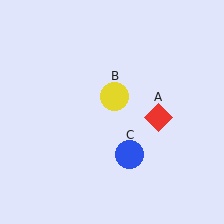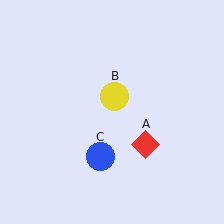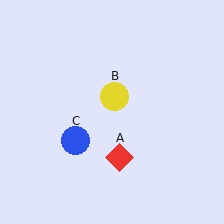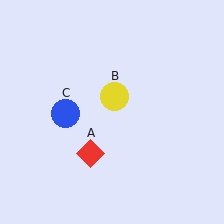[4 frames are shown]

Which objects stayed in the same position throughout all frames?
Yellow circle (object B) remained stationary.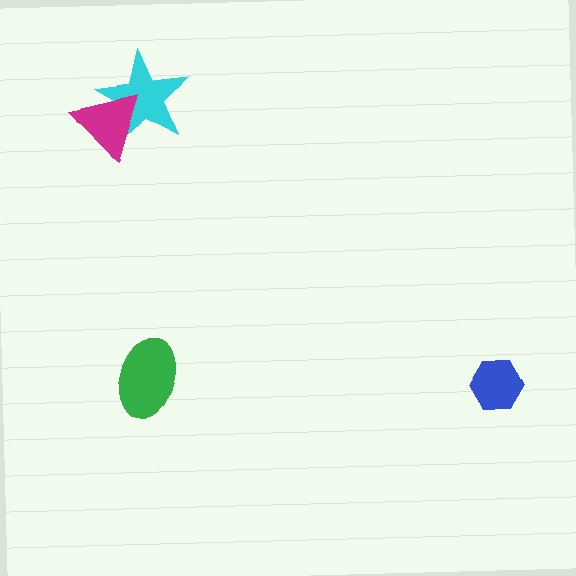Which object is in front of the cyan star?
The magenta triangle is in front of the cyan star.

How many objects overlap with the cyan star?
1 object overlaps with the cyan star.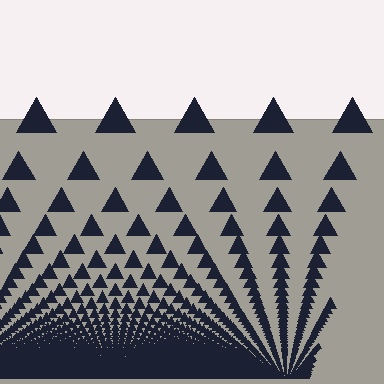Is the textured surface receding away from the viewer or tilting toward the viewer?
The surface appears to tilt toward the viewer. Texture elements get larger and sparser toward the top.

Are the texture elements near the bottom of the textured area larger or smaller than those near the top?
Smaller. The gradient is inverted — elements near the bottom are smaller and denser.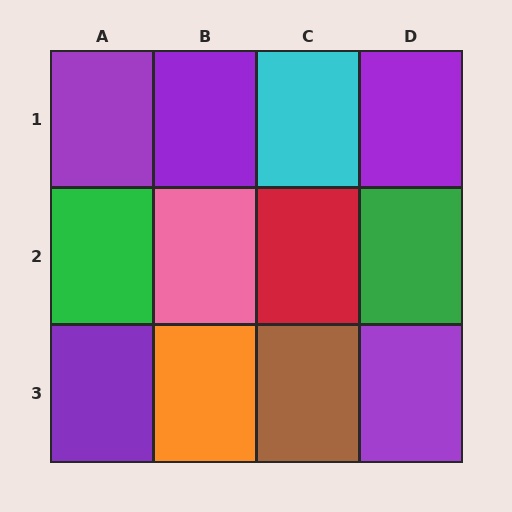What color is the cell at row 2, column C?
Red.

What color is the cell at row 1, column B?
Purple.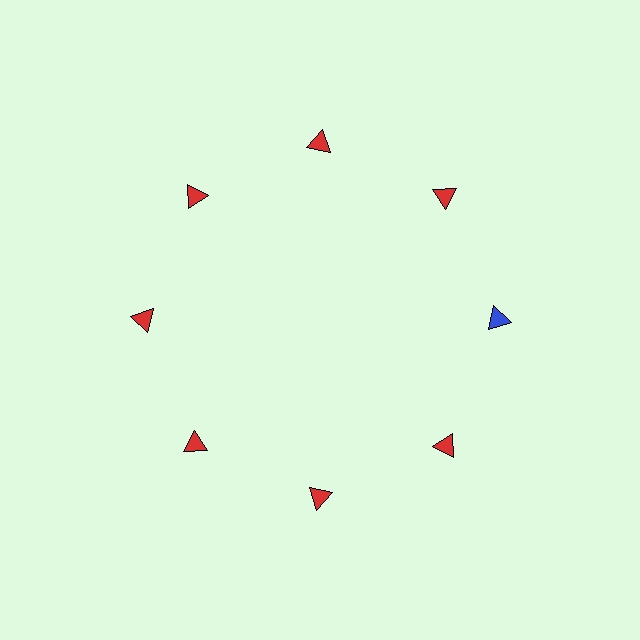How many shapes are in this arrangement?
There are 8 shapes arranged in a ring pattern.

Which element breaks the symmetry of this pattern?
The blue triangle at roughly the 3 o'clock position breaks the symmetry. All other shapes are red triangles.